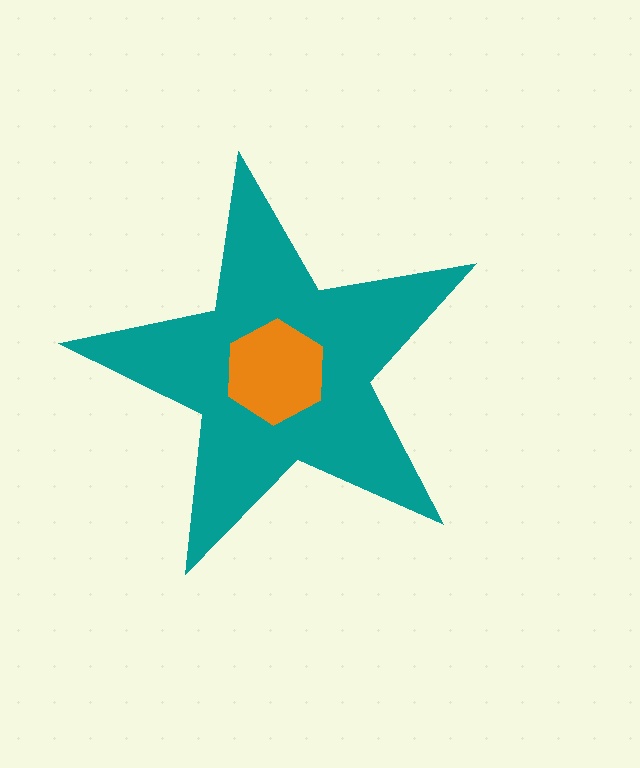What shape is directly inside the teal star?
The orange hexagon.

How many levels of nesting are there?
2.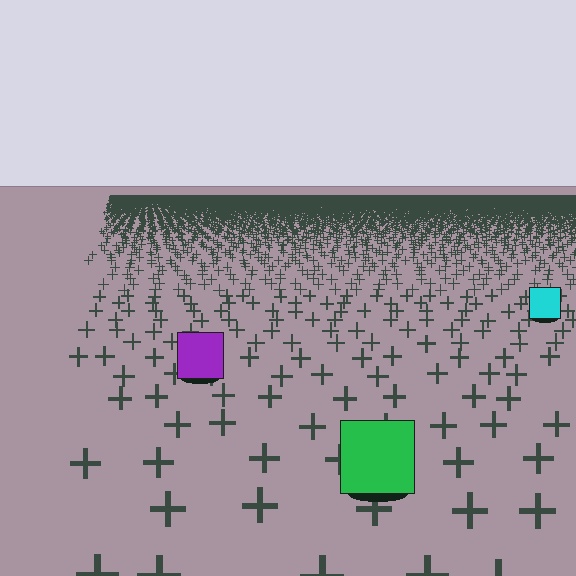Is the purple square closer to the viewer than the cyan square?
Yes. The purple square is closer — you can tell from the texture gradient: the ground texture is coarser near it.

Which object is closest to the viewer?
The green square is closest. The texture marks near it are larger and more spread out.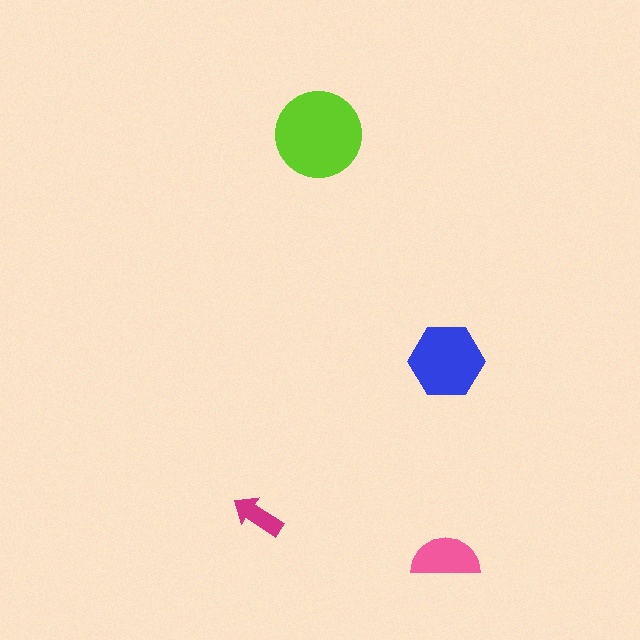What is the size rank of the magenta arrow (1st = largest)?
4th.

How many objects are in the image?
There are 4 objects in the image.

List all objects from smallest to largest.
The magenta arrow, the pink semicircle, the blue hexagon, the lime circle.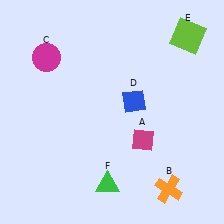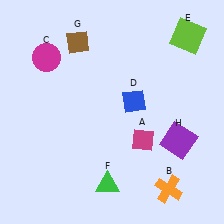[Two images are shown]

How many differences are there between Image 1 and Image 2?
There are 2 differences between the two images.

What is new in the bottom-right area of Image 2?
A purple square (H) was added in the bottom-right area of Image 2.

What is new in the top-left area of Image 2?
A brown diamond (G) was added in the top-left area of Image 2.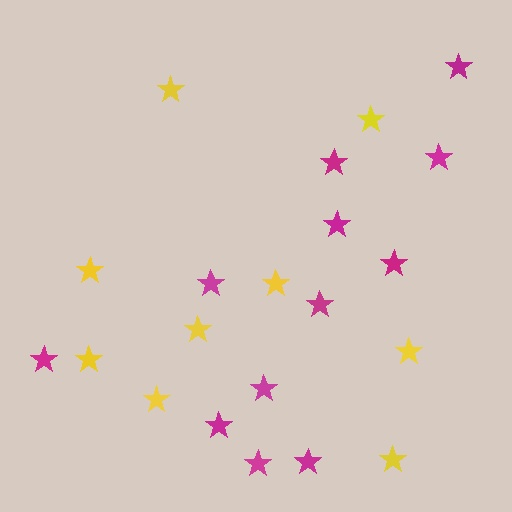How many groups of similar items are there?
There are 2 groups: one group of yellow stars (9) and one group of magenta stars (12).